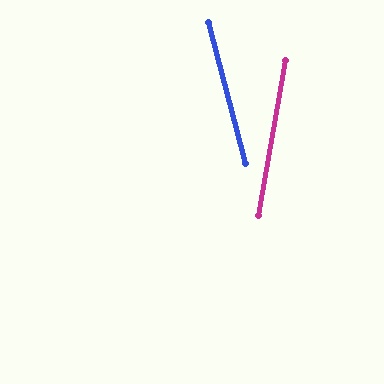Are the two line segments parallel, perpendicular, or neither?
Neither parallel nor perpendicular — they differ by about 25°.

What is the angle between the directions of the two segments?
Approximately 25 degrees.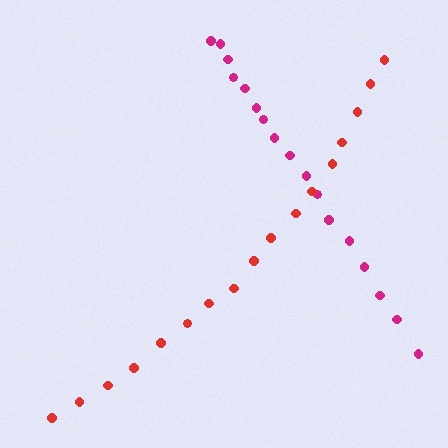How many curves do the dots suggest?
There are 2 distinct paths.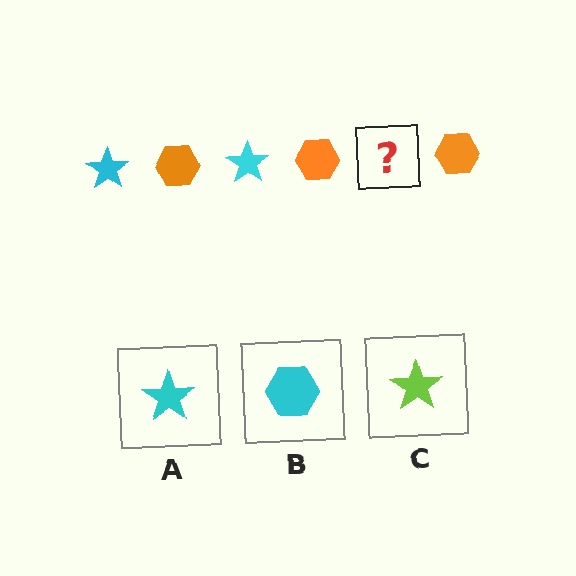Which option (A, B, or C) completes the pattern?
A.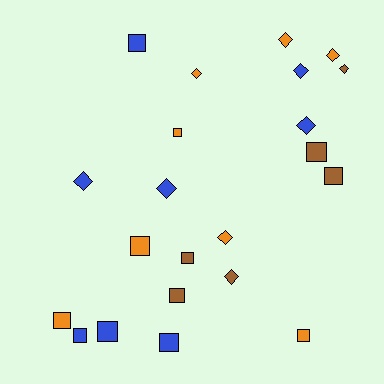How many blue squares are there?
There are 4 blue squares.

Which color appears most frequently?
Orange, with 8 objects.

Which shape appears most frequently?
Square, with 12 objects.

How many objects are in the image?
There are 22 objects.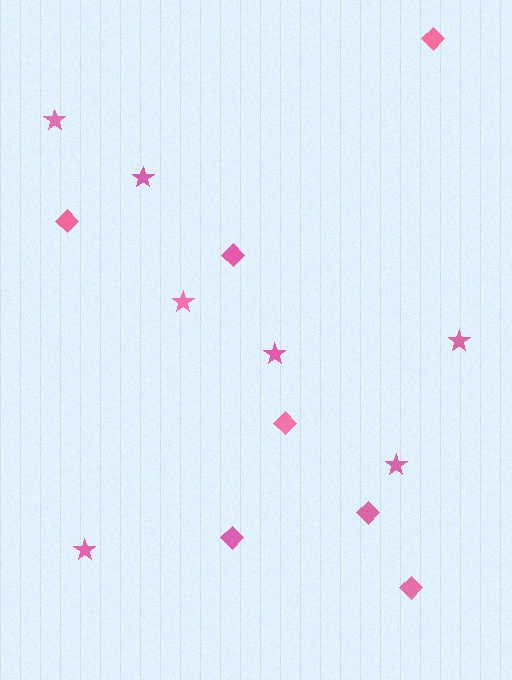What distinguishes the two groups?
There are 2 groups: one group of stars (7) and one group of diamonds (7).